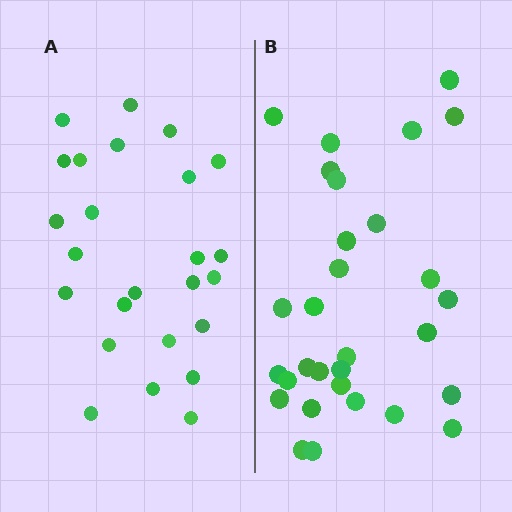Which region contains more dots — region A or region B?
Region B (the right region) has more dots.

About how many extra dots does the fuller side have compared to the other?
Region B has about 5 more dots than region A.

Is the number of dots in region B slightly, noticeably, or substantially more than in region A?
Region B has only slightly more — the two regions are fairly close. The ratio is roughly 1.2 to 1.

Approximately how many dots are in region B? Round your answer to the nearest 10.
About 30 dots.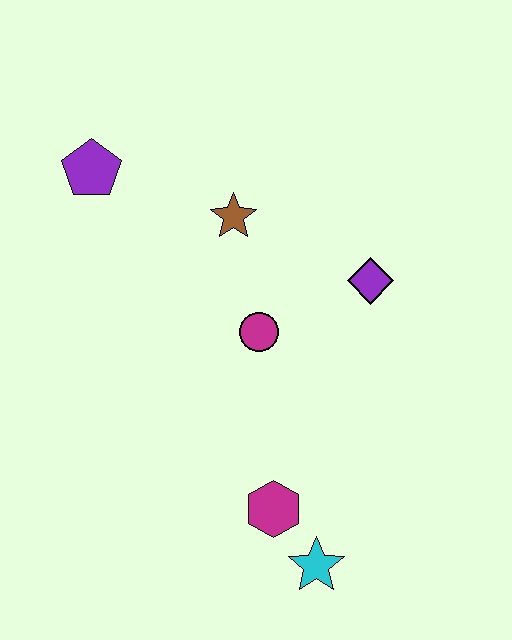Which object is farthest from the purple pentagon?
The cyan star is farthest from the purple pentagon.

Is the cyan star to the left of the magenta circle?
No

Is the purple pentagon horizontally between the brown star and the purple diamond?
No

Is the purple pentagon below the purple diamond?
No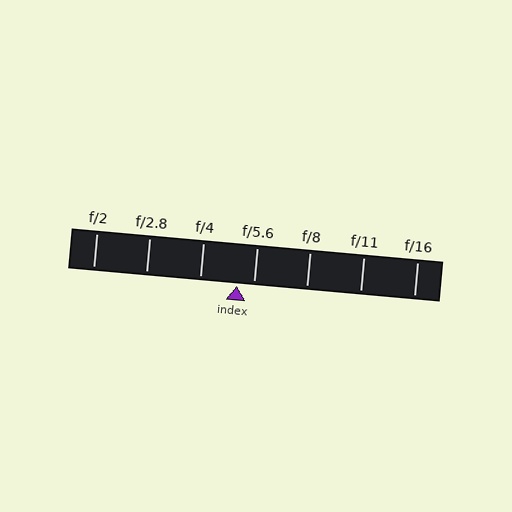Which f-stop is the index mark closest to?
The index mark is closest to f/5.6.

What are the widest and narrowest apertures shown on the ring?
The widest aperture shown is f/2 and the narrowest is f/16.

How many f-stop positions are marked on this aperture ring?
There are 7 f-stop positions marked.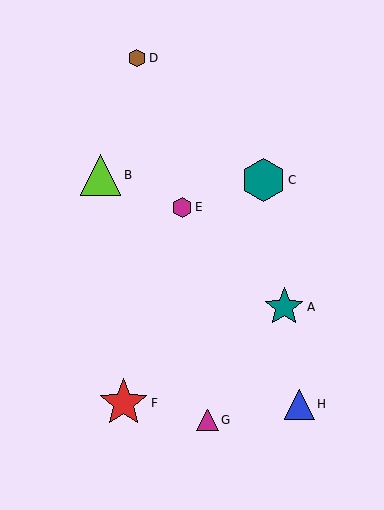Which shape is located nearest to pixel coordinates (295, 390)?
The blue triangle (labeled H) at (299, 405) is nearest to that location.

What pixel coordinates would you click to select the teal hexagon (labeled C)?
Click at (263, 180) to select the teal hexagon C.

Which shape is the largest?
The red star (labeled F) is the largest.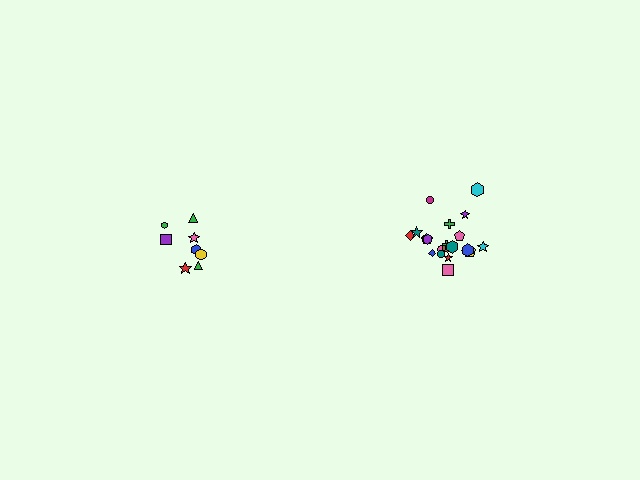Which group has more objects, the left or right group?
The right group.